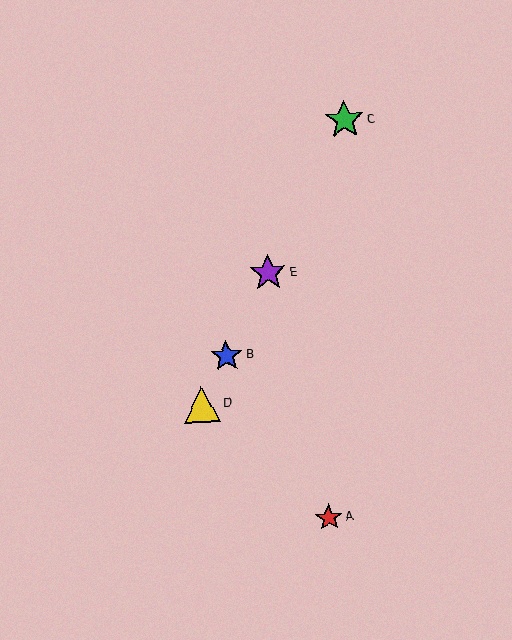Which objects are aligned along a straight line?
Objects B, C, D, E are aligned along a straight line.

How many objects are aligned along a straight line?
4 objects (B, C, D, E) are aligned along a straight line.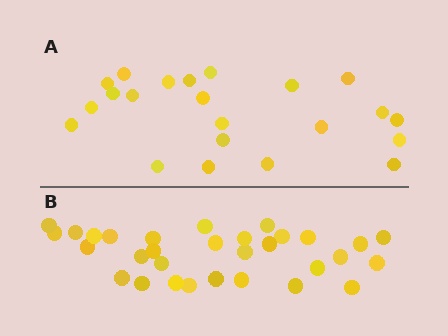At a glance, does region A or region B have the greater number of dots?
Region B (the bottom region) has more dots.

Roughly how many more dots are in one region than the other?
Region B has roughly 8 or so more dots than region A.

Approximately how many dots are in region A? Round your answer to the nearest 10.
About 20 dots. (The exact count is 22, which rounds to 20.)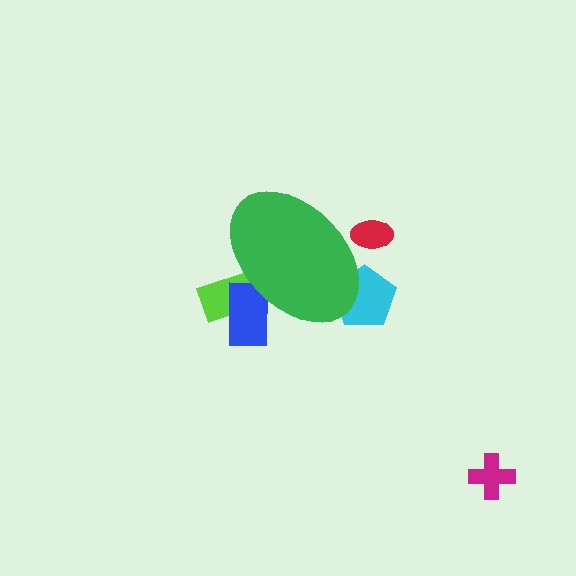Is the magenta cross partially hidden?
No, the magenta cross is fully visible.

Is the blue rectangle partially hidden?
Yes, the blue rectangle is partially hidden behind the green ellipse.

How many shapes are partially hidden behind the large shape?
4 shapes are partially hidden.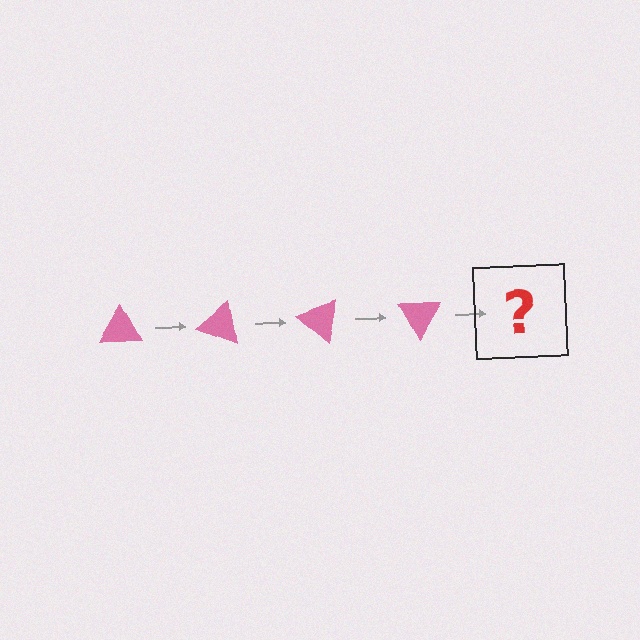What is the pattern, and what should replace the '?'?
The pattern is that the triangle rotates 20 degrees each step. The '?' should be a pink triangle rotated 80 degrees.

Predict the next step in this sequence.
The next step is a pink triangle rotated 80 degrees.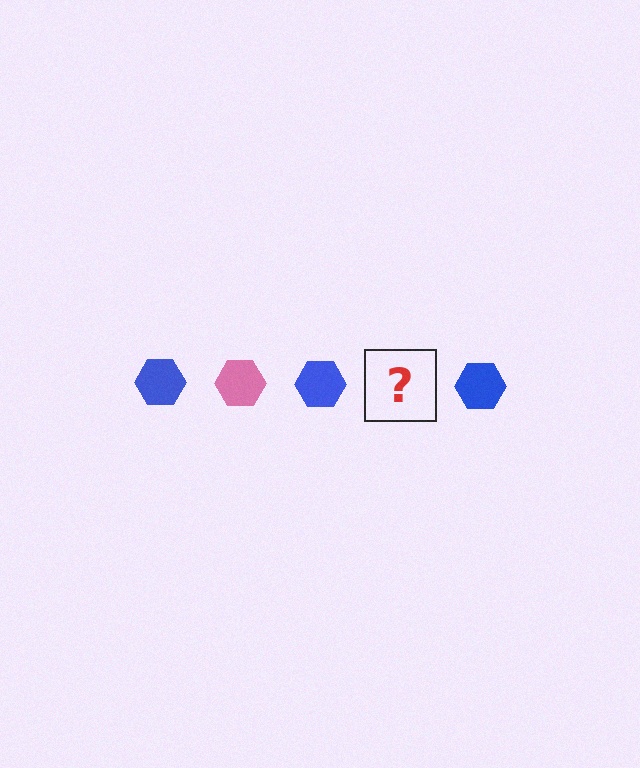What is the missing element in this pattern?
The missing element is a pink hexagon.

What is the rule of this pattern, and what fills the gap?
The rule is that the pattern cycles through blue, pink hexagons. The gap should be filled with a pink hexagon.